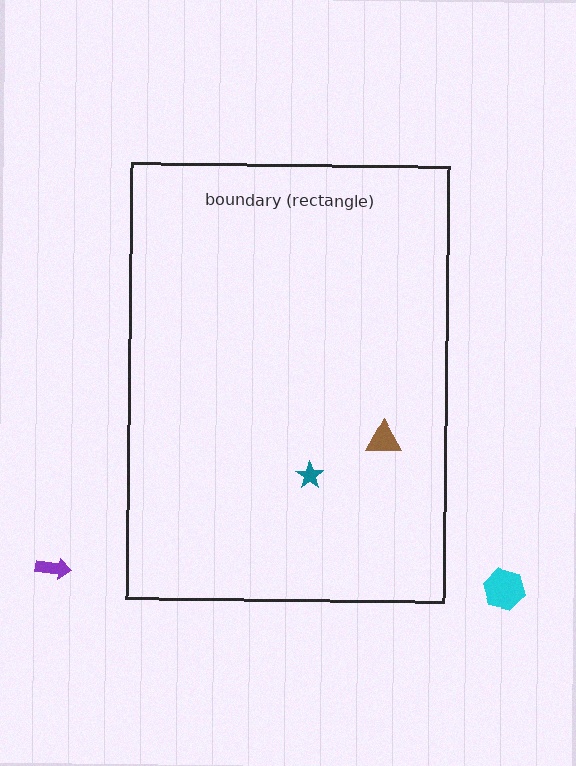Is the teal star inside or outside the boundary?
Inside.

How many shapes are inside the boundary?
2 inside, 2 outside.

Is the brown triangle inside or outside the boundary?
Inside.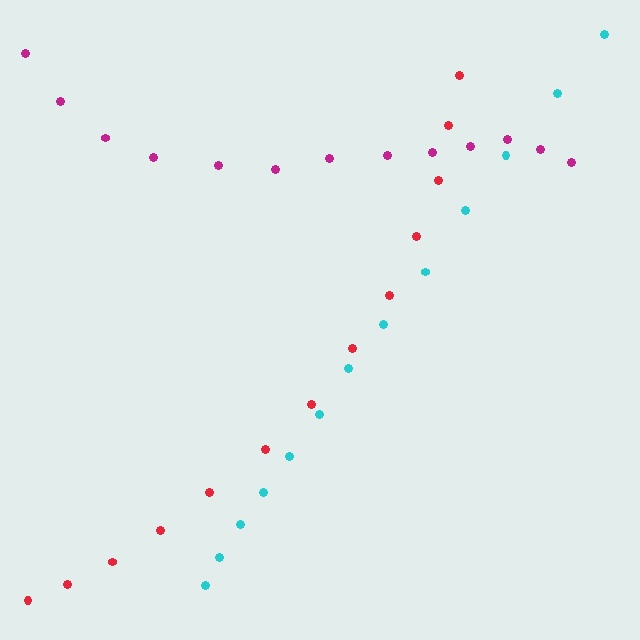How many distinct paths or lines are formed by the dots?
There are 3 distinct paths.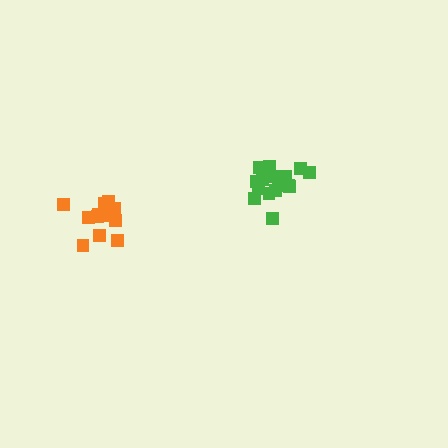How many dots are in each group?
Group 1: 16 dots, Group 2: 14 dots (30 total).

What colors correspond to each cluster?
The clusters are colored: green, orange.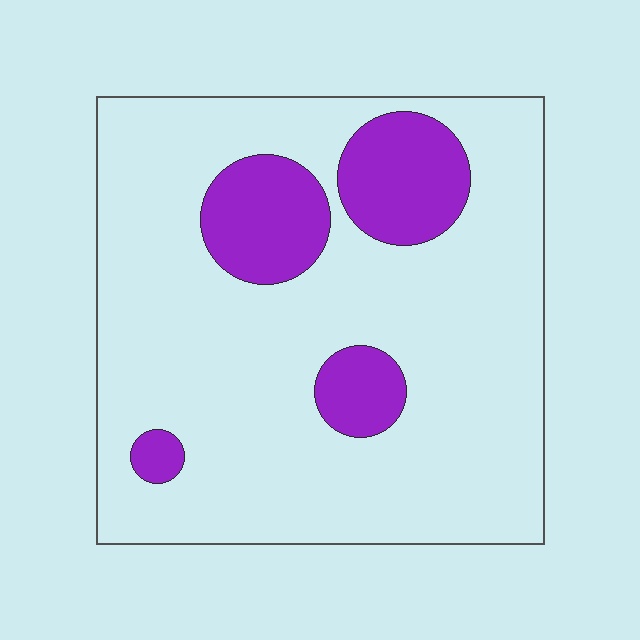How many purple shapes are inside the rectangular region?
4.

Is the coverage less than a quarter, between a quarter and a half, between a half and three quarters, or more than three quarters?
Less than a quarter.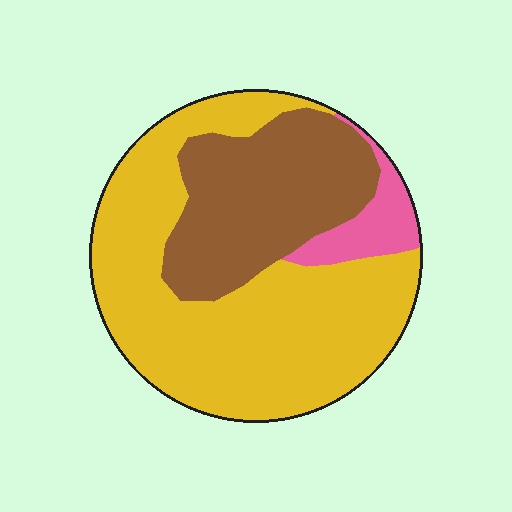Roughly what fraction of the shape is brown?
Brown covers roughly 30% of the shape.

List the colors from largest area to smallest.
From largest to smallest: yellow, brown, pink.